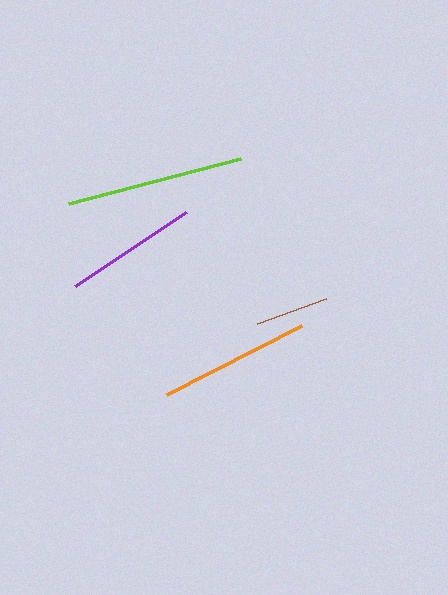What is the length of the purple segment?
The purple segment is approximately 133 pixels long.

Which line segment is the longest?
The lime line is the longest at approximately 178 pixels.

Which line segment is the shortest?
The brown line is the shortest at approximately 73 pixels.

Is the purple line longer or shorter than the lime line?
The lime line is longer than the purple line.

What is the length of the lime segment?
The lime segment is approximately 178 pixels long.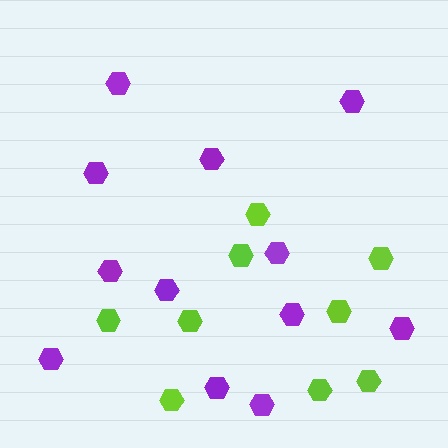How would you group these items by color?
There are 2 groups: one group of lime hexagons (9) and one group of purple hexagons (12).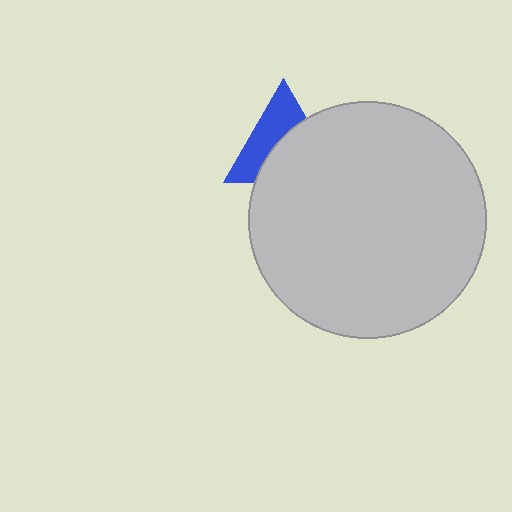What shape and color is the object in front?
The object in front is a light gray circle.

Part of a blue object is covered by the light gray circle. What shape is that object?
It is a triangle.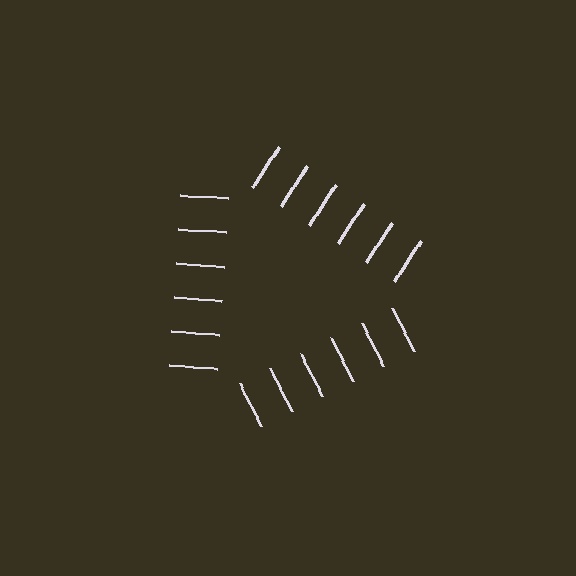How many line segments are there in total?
18 — 6 along each of the 3 edges.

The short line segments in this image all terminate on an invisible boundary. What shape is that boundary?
An illusory triangle — the line segments terminate on its edges but no continuous stroke is drawn.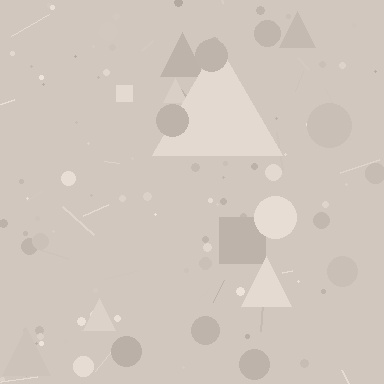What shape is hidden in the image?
A triangle is hidden in the image.